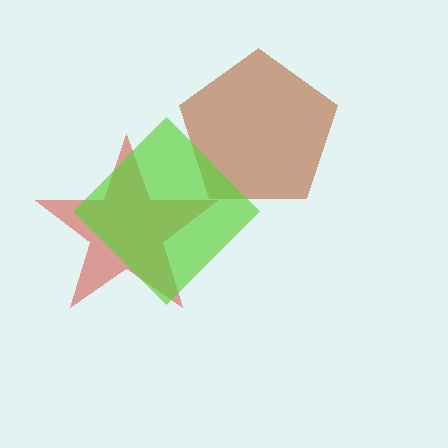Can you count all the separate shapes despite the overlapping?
Yes, there are 3 separate shapes.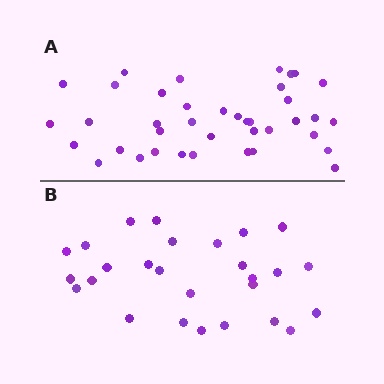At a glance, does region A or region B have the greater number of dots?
Region A (the top region) has more dots.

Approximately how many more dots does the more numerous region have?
Region A has roughly 12 or so more dots than region B.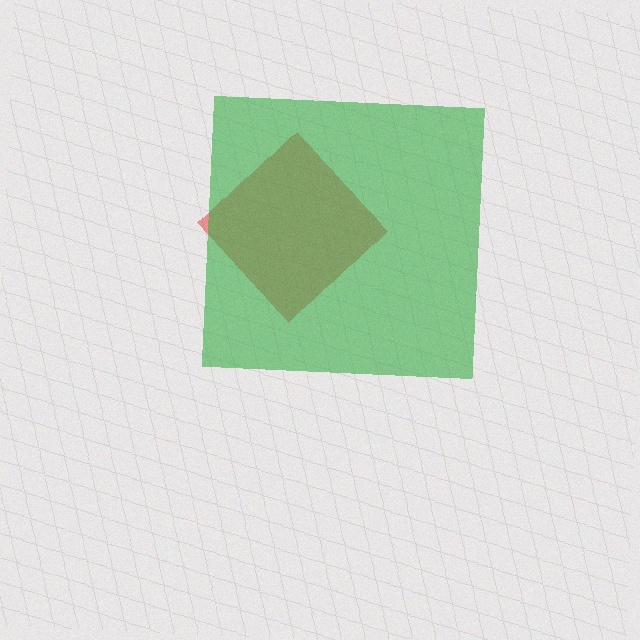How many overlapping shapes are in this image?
There are 2 overlapping shapes in the image.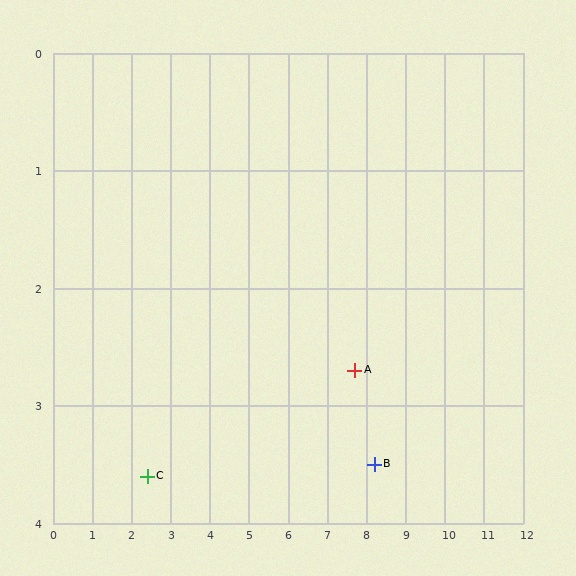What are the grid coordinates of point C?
Point C is at approximately (2.4, 3.6).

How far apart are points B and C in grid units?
Points B and C are about 5.8 grid units apart.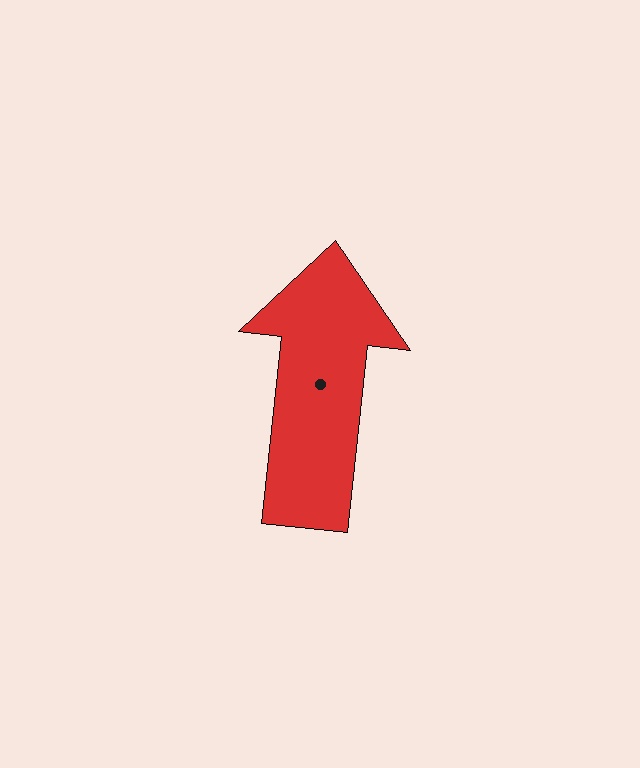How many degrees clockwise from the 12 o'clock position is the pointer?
Approximately 6 degrees.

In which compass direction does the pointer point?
North.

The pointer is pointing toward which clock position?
Roughly 12 o'clock.